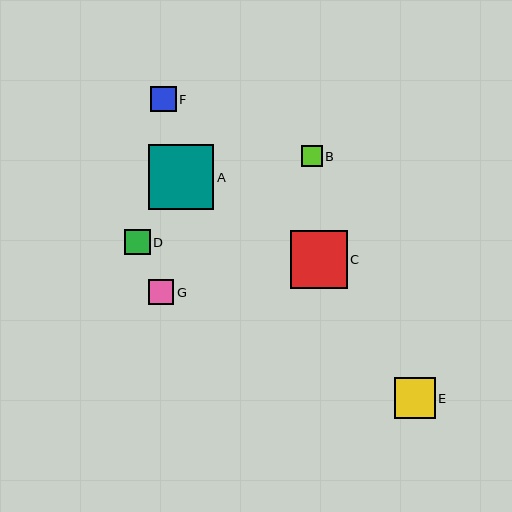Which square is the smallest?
Square B is the smallest with a size of approximately 21 pixels.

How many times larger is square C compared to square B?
Square C is approximately 2.7 times the size of square B.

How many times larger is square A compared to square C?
Square A is approximately 1.1 times the size of square C.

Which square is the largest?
Square A is the largest with a size of approximately 65 pixels.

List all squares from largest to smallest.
From largest to smallest: A, C, E, D, F, G, B.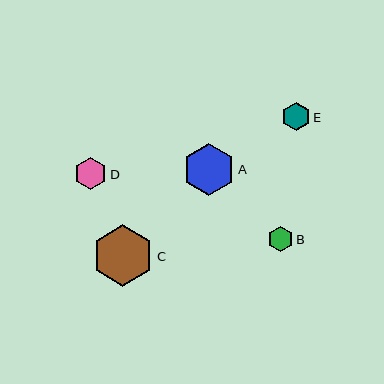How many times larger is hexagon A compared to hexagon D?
Hexagon A is approximately 1.6 times the size of hexagon D.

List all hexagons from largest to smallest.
From largest to smallest: C, A, D, E, B.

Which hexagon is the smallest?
Hexagon B is the smallest with a size of approximately 25 pixels.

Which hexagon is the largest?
Hexagon C is the largest with a size of approximately 62 pixels.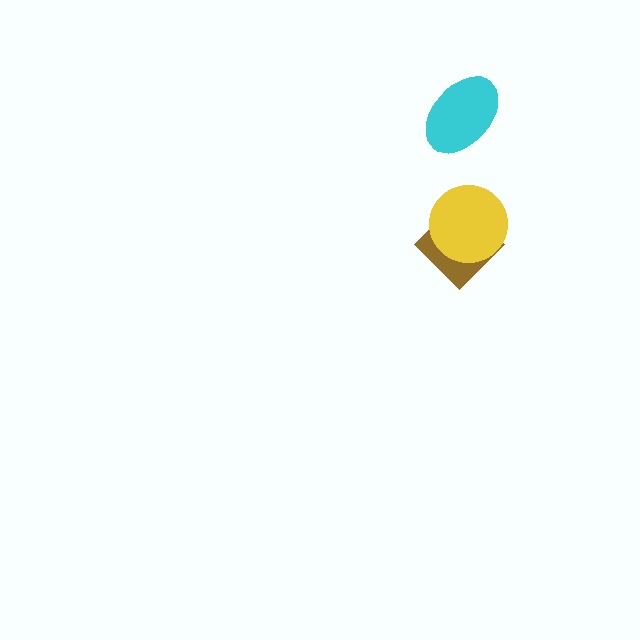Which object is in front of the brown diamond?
The yellow circle is in front of the brown diamond.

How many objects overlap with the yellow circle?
1 object overlaps with the yellow circle.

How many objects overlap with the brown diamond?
1 object overlaps with the brown diamond.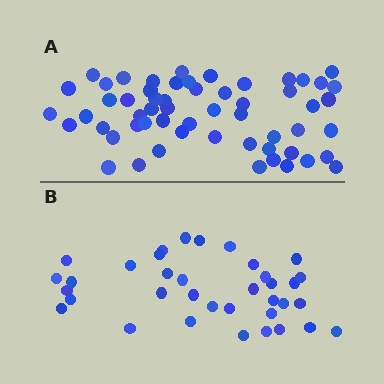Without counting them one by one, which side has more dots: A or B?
Region A (the top region) has more dots.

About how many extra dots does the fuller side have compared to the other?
Region A has approximately 20 more dots than region B.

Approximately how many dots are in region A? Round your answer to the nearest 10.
About 60 dots. (The exact count is 57, which rounds to 60.)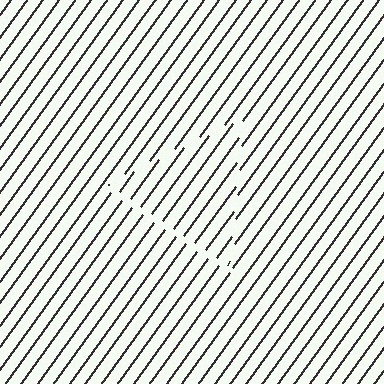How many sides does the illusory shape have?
3 sides — the line-ends trace a triangle.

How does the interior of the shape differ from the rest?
The interior of the shape contains the same grating, shifted by half a period — the contour is defined by the phase discontinuity where line-ends from the inner and outer gratings abut.